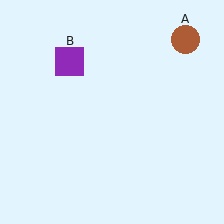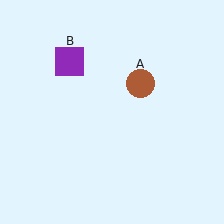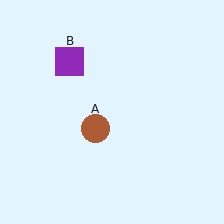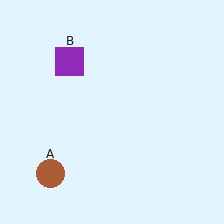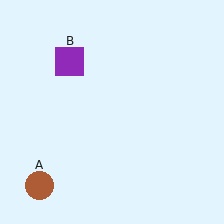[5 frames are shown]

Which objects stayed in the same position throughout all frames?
Purple square (object B) remained stationary.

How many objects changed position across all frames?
1 object changed position: brown circle (object A).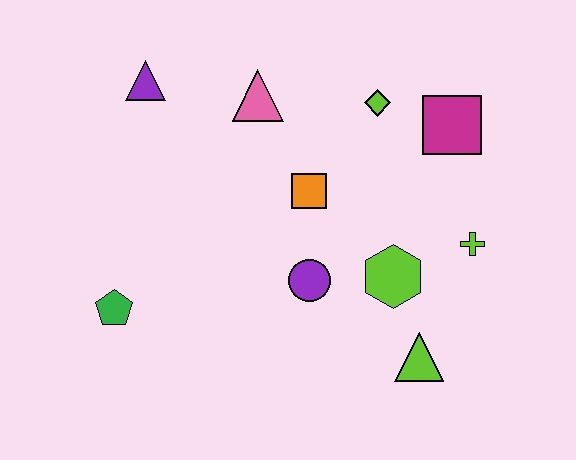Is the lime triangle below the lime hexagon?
Yes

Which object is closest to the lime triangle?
The lime hexagon is closest to the lime triangle.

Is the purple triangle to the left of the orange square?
Yes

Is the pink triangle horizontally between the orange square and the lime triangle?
No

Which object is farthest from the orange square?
The green pentagon is farthest from the orange square.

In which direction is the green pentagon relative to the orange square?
The green pentagon is to the left of the orange square.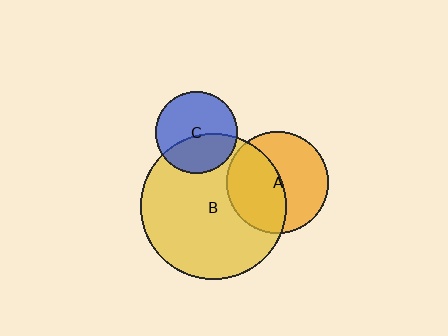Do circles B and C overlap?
Yes.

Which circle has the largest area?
Circle B (yellow).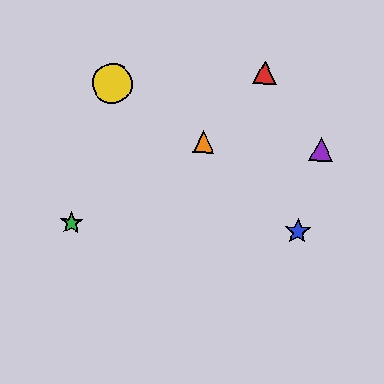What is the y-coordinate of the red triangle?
The red triangle is at y≈72.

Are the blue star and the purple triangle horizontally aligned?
No, the blue star is at y≈231 and the purple triangle is at y≈149.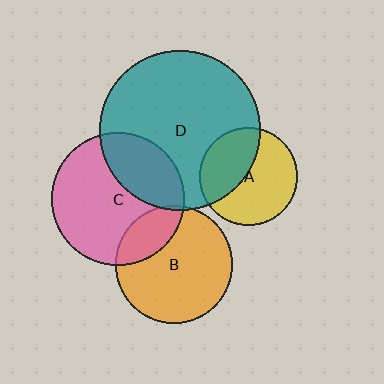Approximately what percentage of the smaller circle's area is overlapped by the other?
Approximately 25%.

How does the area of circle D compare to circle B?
Approximately 1.9 times.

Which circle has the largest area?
Circle D (teal).